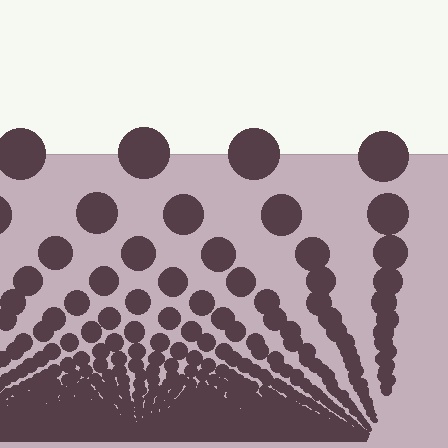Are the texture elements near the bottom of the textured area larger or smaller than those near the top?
Smaller. The gradient is inverted — elements near the bottom are smaller and denser.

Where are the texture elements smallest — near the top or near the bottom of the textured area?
Near the bottom.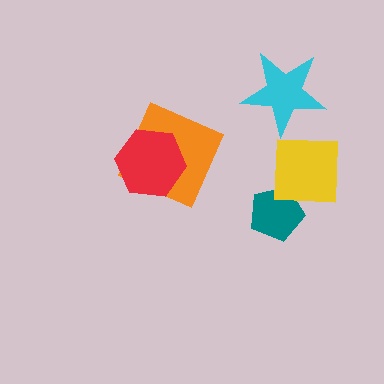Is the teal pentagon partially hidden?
Yes, it is partially covered by another shape.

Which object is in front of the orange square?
The red hexagon is in front of the orange square.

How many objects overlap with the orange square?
1 object overlaps with the orange square.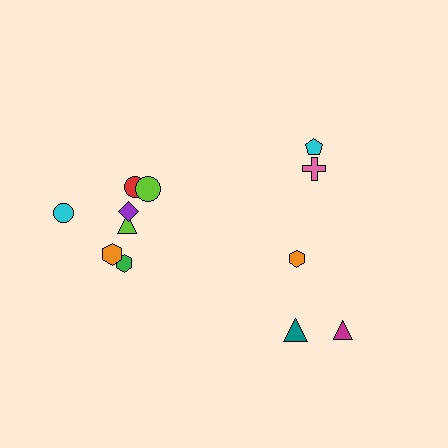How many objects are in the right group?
There are 5 objects.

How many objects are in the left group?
There are 7 objects.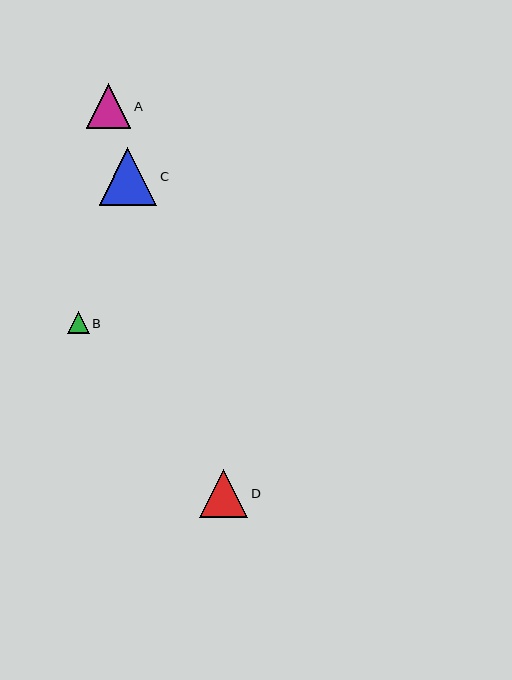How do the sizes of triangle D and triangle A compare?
Triangle D and triangle A are approximately the same size.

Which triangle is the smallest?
Triangle B is the smallest with a size of approximately 22 pixels.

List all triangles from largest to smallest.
From largest to smallest: C, D, A, B.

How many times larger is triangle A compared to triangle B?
Triangle A is approximately 2.0 times the size of triangle B.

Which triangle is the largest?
Triangle C is the largest with a size of approximately 57 pixels.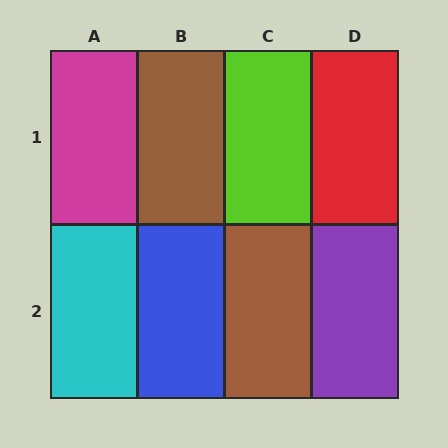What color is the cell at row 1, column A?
Magenta.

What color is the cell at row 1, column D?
Red.